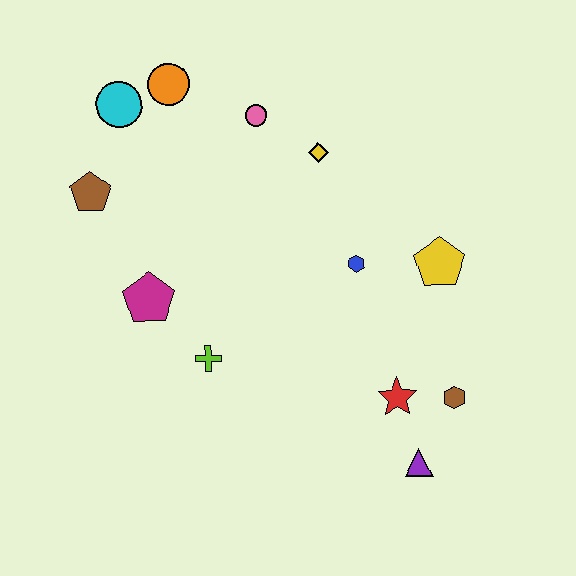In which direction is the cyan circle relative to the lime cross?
The cyan circle is above the lime cross.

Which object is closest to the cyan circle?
The orange circle is closest to the cyan circle.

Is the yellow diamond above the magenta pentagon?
Yes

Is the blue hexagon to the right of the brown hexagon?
No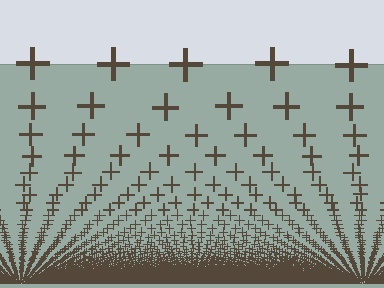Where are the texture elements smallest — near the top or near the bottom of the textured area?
Near the bottom.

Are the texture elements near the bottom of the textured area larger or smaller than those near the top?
Smaller. The gradient is inverted — elements near the bottom are smaller and denser.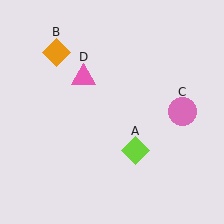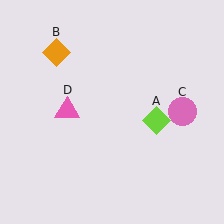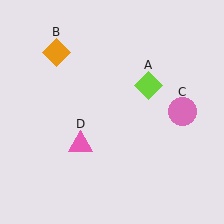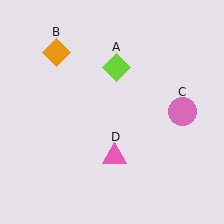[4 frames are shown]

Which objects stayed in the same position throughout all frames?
Orange diamond (object B) and pink circle (object C) remained stationary.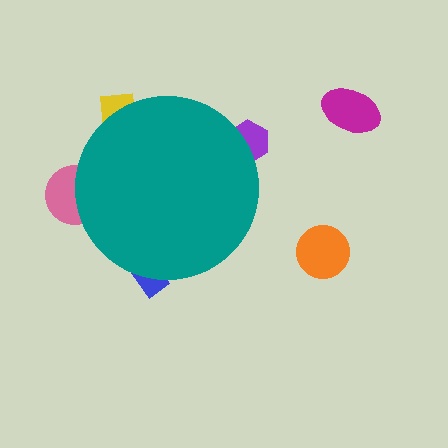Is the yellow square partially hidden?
Yes, the yellow square is partially hidden behind the teal circle.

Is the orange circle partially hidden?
No, the orange circle is fully visible.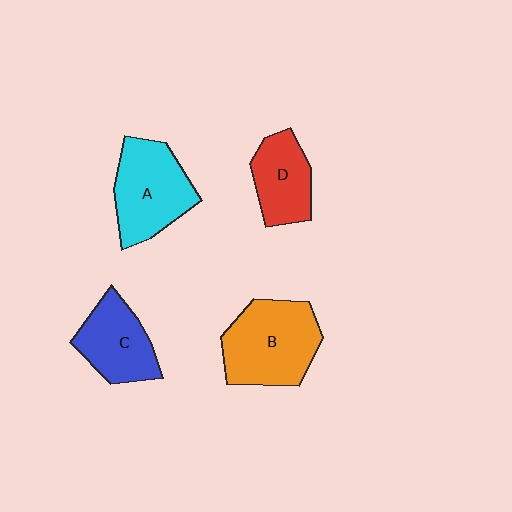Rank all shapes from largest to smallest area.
From largest to smallest: B (orange), A (cyan), C (blue), D (red).